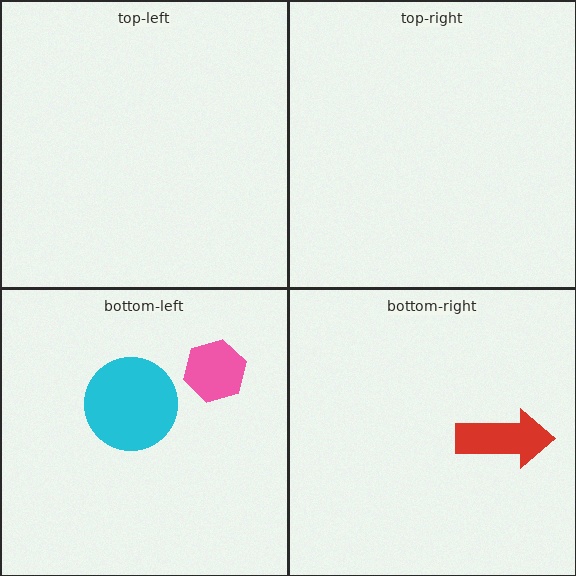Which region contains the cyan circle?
The bottom-left region.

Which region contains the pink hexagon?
The bottom-left region.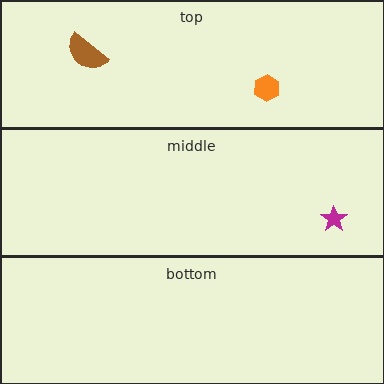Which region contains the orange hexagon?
The top region.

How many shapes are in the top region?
2.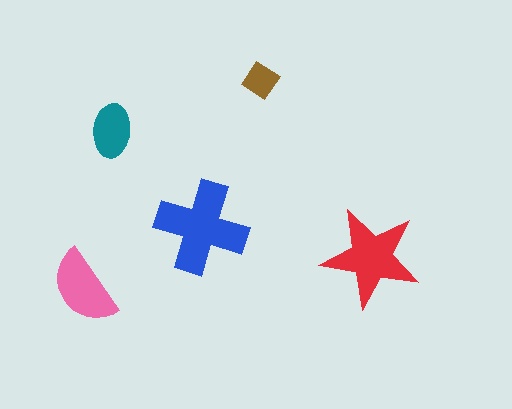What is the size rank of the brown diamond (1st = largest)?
5th.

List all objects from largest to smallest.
The blue cross, the red star, the pink semicircle, the teal ellipse, the brown diamond.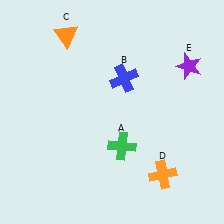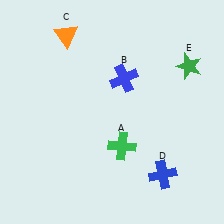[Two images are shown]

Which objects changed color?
D changed from orange to blue. E changed from purple to green.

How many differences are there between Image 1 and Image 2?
There are 2 differences between the two images.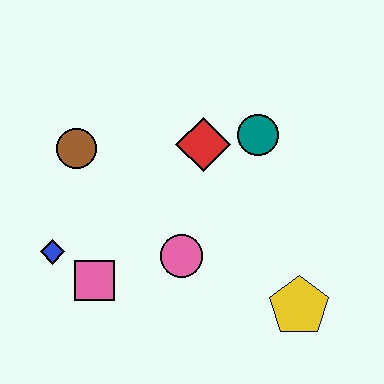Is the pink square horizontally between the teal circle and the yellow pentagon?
No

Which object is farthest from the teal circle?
The blue diamond is farthest from the teal circle.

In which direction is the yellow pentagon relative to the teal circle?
The yellow pentagon is below the teal circle.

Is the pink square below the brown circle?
Yes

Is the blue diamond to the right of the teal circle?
No